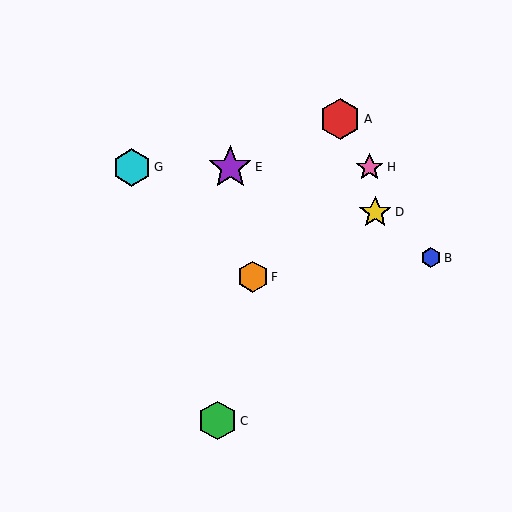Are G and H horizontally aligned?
Yes, both are at y≈167.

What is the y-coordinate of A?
Object A is at y≈119.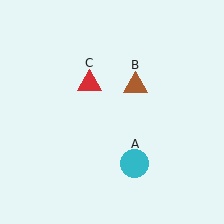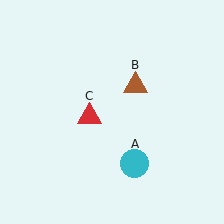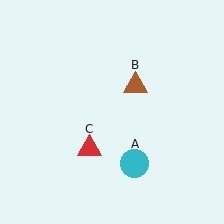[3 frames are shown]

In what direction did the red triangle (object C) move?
The red triangle (object C) moved down.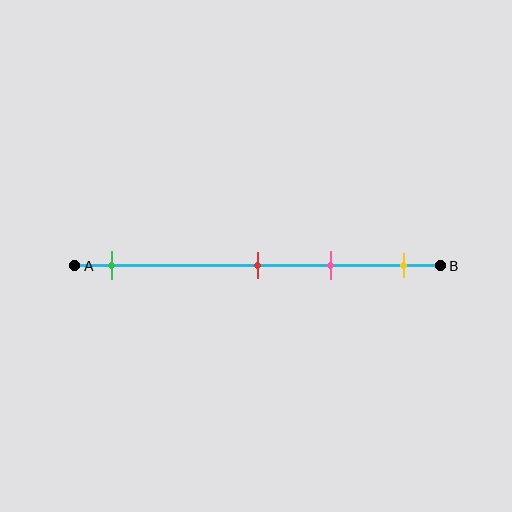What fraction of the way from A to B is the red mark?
The red mark is approximately 50% (0.5) of the way from A to B.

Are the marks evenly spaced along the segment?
No, the marks are not evenly spaced.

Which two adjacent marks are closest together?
The red and pink marks are the closest adjacent pair.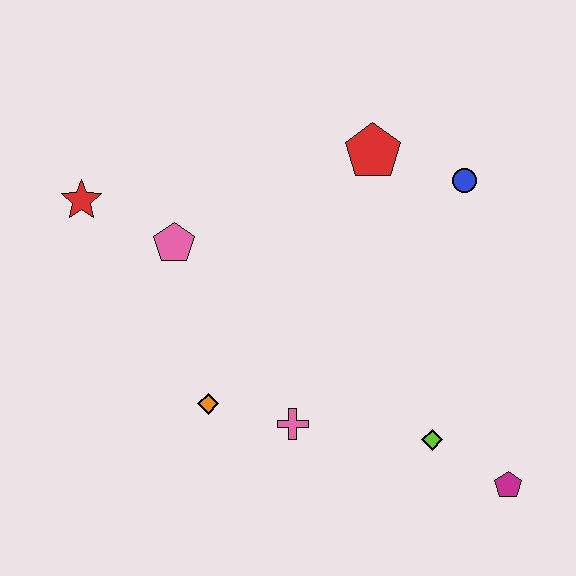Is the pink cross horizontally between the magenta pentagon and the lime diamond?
No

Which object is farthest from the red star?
The magenta pentagon is farthest from the red star.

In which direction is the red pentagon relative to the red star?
The red pentagon is to the right of the red star.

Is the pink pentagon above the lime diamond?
Yes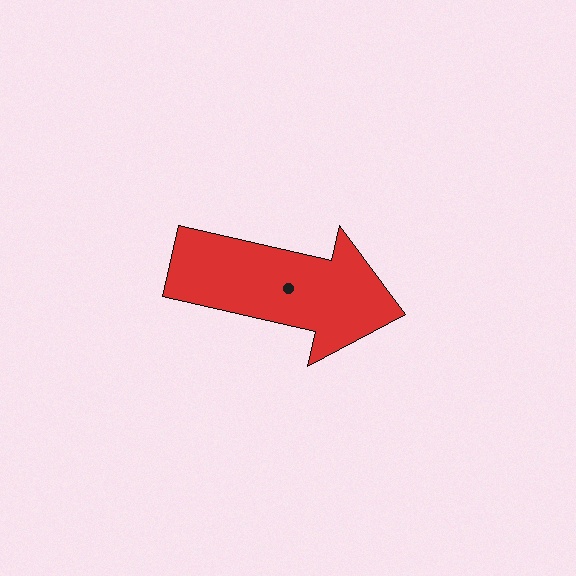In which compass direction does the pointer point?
East.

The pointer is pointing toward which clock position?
Roughly 3 o'clock.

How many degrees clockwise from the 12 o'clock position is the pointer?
Approximately 103 degrees.